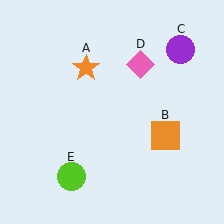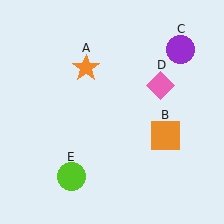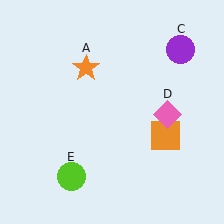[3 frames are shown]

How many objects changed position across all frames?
1 object changed position: pink diamond (object D).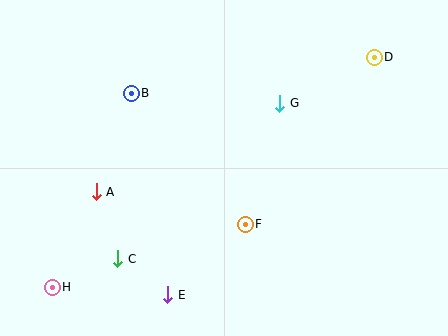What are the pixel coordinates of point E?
Point E is at (168, 295).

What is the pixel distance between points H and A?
The distance between H and A is 105 pixels.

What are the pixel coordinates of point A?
Point A is at (96, 192).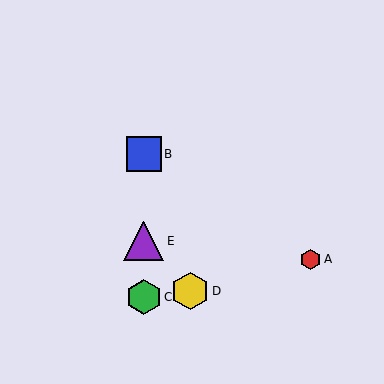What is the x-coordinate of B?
Object B is at x≈144.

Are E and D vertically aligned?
No, E is at x≈144 and D is at x≈190.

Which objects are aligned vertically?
Objects B, C, E are aligned vertically.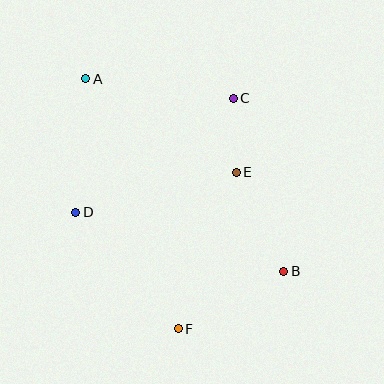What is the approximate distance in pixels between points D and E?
The distance between D and E is approximately 165 pixels.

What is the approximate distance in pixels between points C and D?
The distance between C and D is approximately 194 pixels.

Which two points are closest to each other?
Points C and E are closest to each other.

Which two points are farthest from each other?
Points A and B are farthest from each other.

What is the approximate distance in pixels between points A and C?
The distance between A and C is approximately 149 pixels.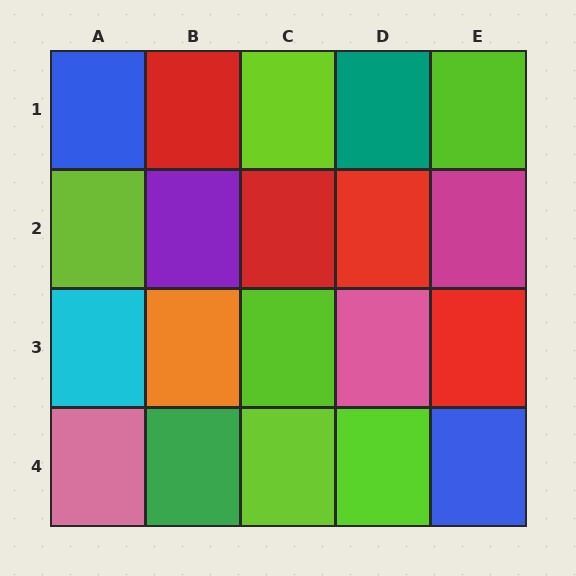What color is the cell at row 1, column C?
Lime.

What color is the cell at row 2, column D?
Red.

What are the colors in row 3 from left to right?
Cyan, orange, lime, pink, red.